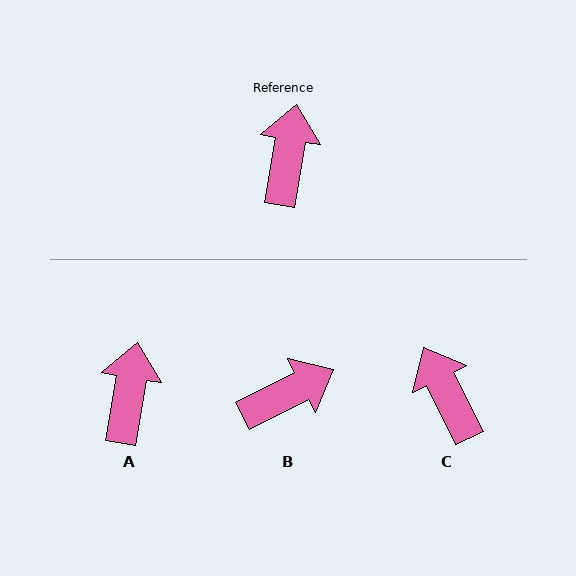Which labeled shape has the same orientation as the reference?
A.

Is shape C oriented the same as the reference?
No, it is off by about 37 degrees.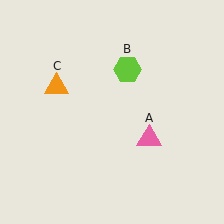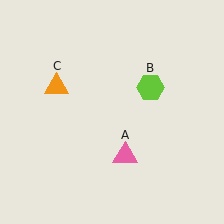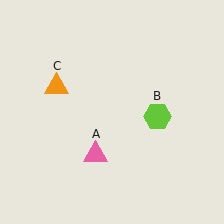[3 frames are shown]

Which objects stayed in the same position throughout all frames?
Orange triangle (object C) remained stationary.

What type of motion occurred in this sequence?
The pink triangle (object A), lime hexagon (object B) rotated clockwise around the center of the scene.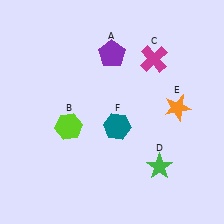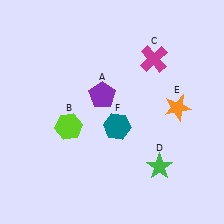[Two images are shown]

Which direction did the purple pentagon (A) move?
The purple pentagon (A) moved down.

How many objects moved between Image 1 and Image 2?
1 object moved between the two images.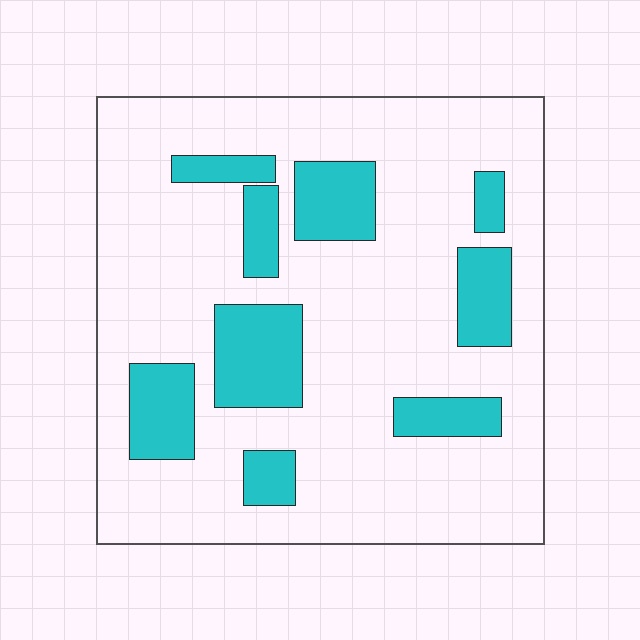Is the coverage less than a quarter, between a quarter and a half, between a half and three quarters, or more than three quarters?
Less than a quarter.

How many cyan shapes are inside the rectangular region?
9.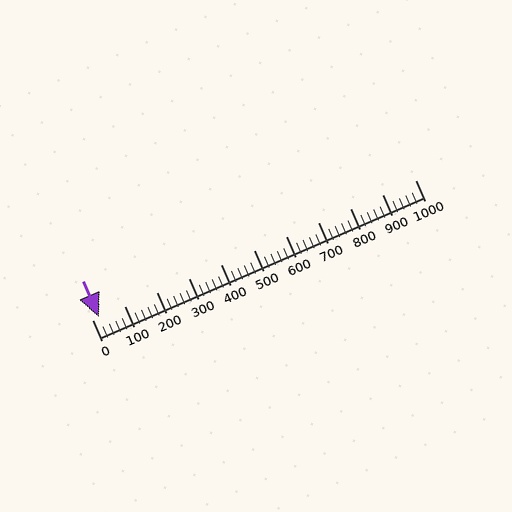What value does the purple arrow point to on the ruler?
The purple arrow points to approximately 20.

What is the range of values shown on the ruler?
The ruler shows values from 0 to 1000.